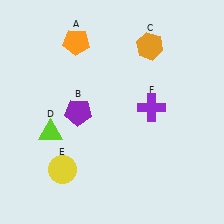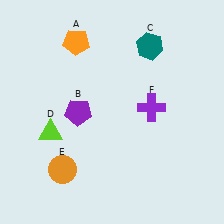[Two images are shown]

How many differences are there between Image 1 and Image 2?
There are 2 differences between the two images.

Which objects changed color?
C changed from orange to teal. E changed from yellow to orange.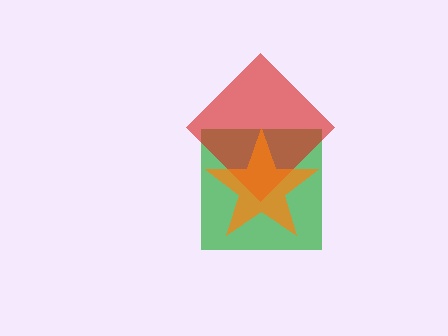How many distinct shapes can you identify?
There are 3 distinct shapes: a green square, a red diamond, an orange star.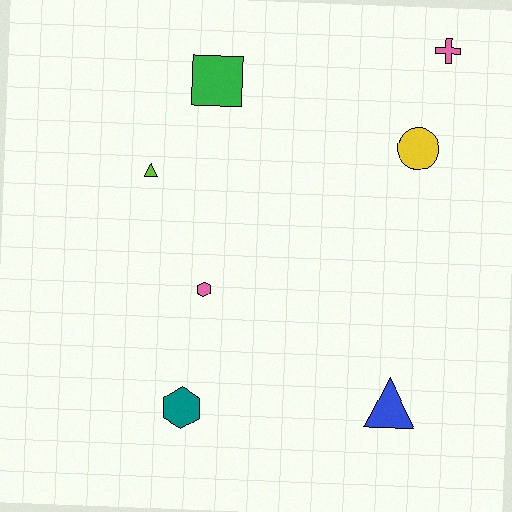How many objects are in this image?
There are 7 objects.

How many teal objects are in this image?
There is 1 teal object.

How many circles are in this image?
There is 1 circle.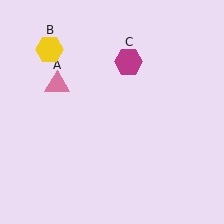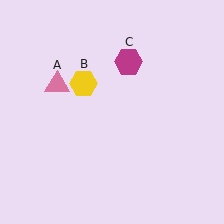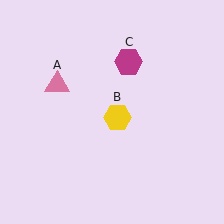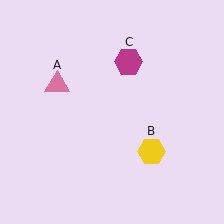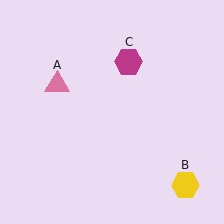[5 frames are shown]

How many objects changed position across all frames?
1 object changed position: yellow hexagon (object B).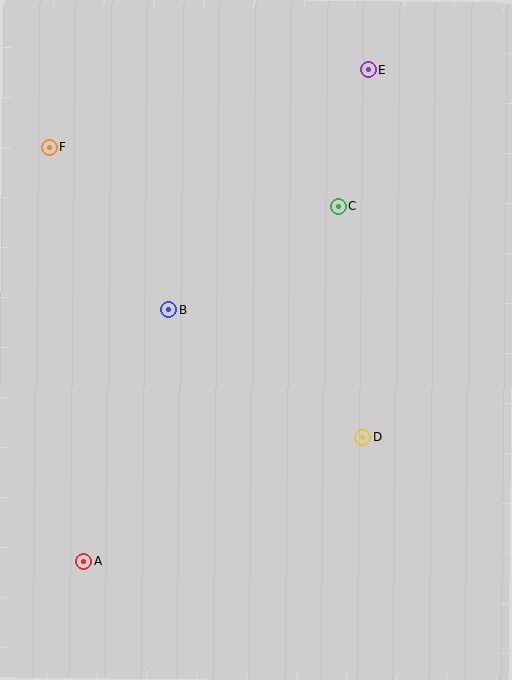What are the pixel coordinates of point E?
Point E is at (368, 70).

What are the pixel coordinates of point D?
Point D is at (363, 437).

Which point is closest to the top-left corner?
Point F is closest to the top-left corner.